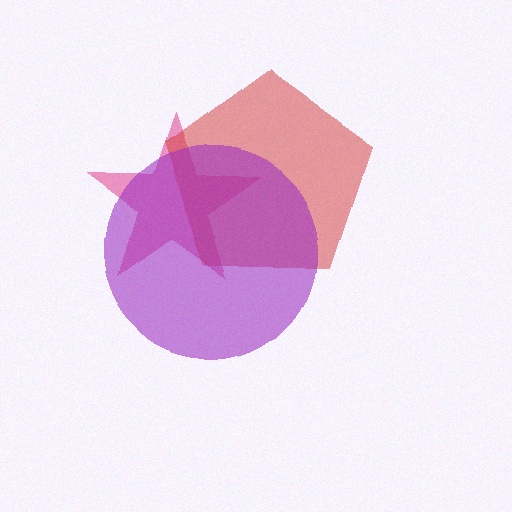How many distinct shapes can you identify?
There are 3 distinct shapes: a pink star, a red pentagon, a purple circle.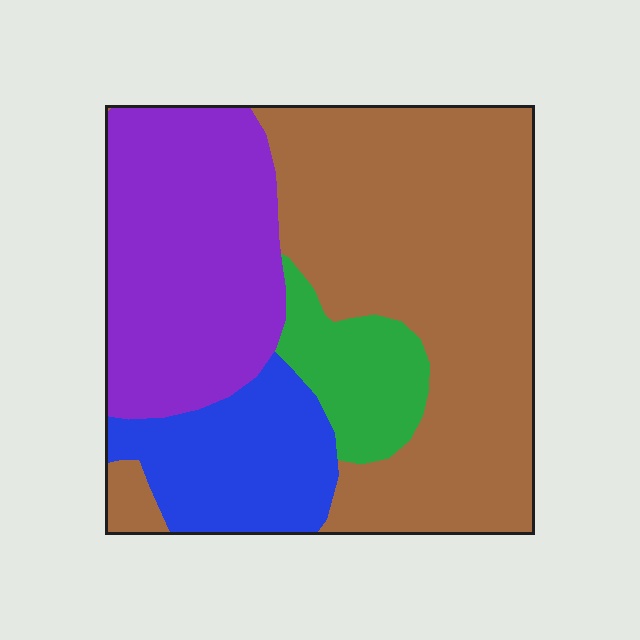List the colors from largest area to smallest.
From largest to smallest: brown, purple, blue, green.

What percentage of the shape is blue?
Blue takes up about one sixth (1/6) of the shape.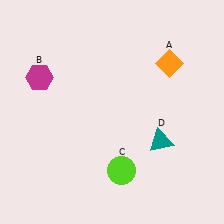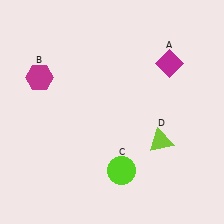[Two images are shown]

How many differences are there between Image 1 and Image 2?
There are 2 differences between the two images.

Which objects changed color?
A changed from orange to magenta. D changed from teal to lime.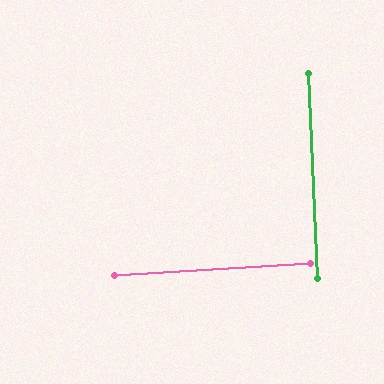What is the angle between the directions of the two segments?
Approximately 89 degrees.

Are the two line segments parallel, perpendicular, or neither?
Perpendicular — they meet at approximately 89°.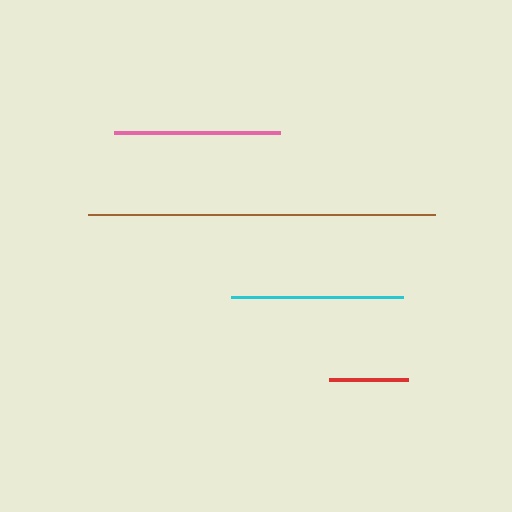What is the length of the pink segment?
The pink segment is approximately 166 pixels long.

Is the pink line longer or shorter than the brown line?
The brown line is longer than the pink line.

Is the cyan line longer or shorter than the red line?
The cyan line is longer than the red line.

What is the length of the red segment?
The red segment is approximately 80 pixels long.